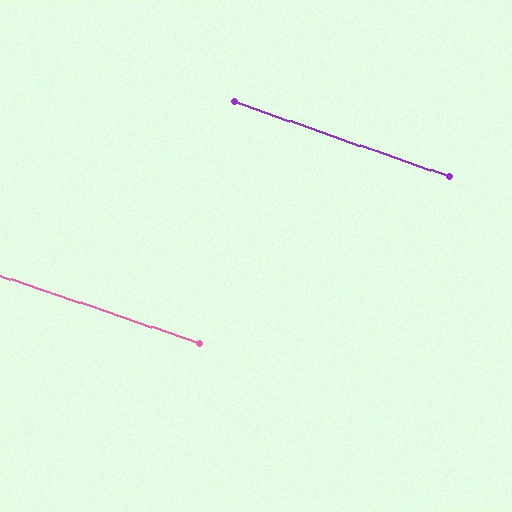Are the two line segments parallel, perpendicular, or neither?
Parallel — their directions differ by only 0.5°.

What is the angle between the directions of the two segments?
Approximately 0 degrees.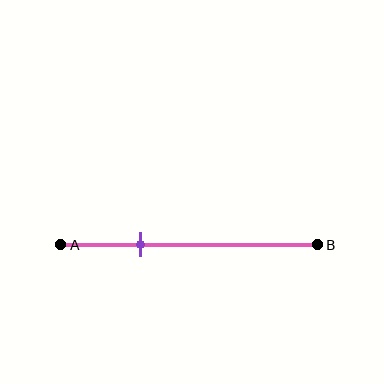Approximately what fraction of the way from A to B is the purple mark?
The purple mark is approximately 30% of the way from A to B.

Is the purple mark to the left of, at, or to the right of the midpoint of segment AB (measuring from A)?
The purple mark is to the left of the midpoint of segment AB.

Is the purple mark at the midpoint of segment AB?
No, the mark is at about 30% from A, not at the 50% midpoint.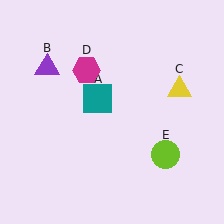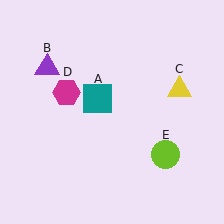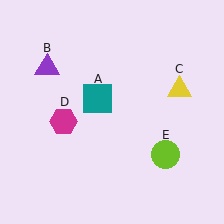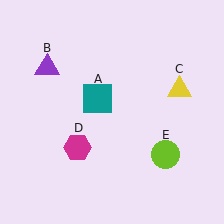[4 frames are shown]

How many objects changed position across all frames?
1 object changed position: magenta hexagon (object D).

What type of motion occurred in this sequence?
The magenta hexagon (object D) rotated counterclockwise around the center of the scene.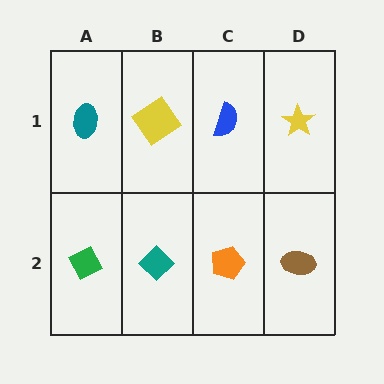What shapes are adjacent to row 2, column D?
A yellow star (row 1, column D), an orange pentagon (row 2, column C).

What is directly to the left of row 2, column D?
An orange pentagon.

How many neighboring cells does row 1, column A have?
2.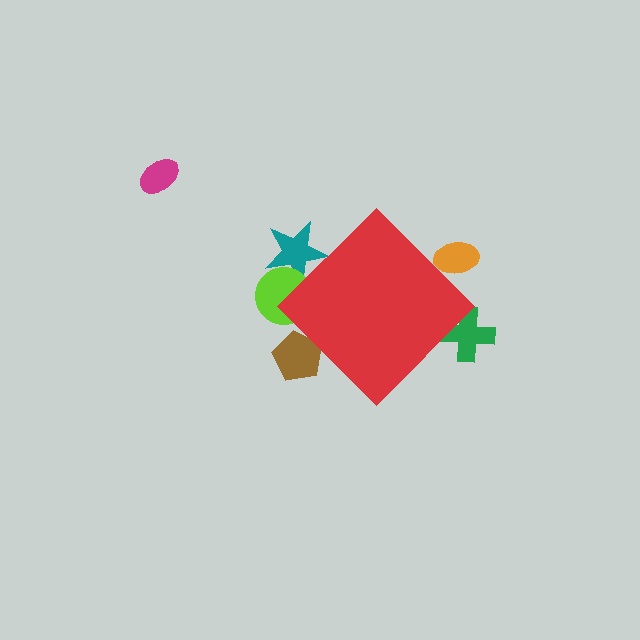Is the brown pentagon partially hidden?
Yes, the brown pentagon is partially hidden behind the red diamond.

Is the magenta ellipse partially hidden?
No, the magenta ellipse is fully visible.